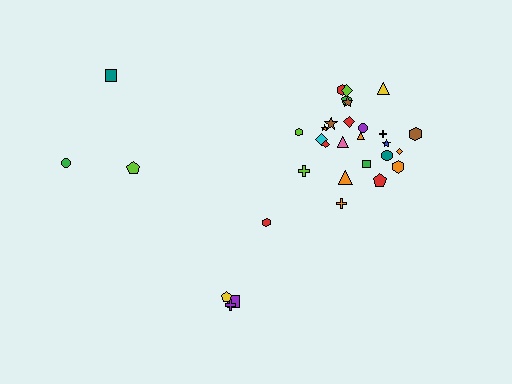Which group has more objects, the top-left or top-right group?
The top-right group.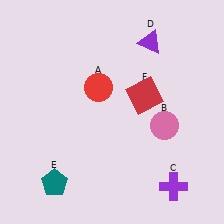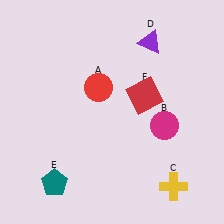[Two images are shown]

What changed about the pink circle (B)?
In Image 1, B is pink. In Image 2, it changed to magenta.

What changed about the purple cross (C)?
In Image 1, C is purple. In Image 2, it changed to yellow.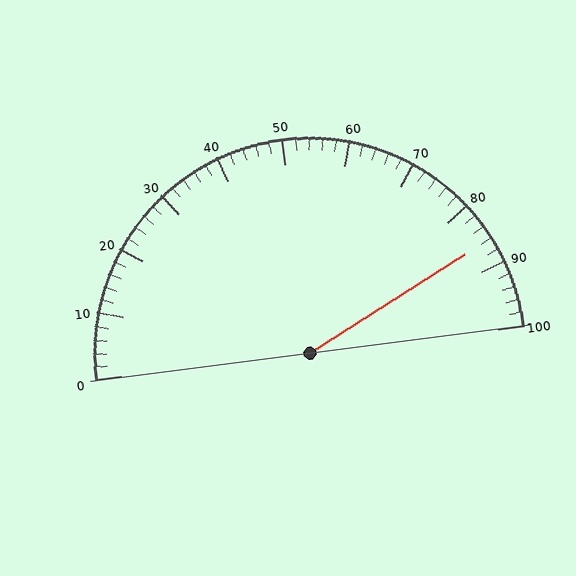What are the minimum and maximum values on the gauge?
The gauge ranges from 0 to 100.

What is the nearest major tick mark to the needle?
The nearest major tick mark is 90.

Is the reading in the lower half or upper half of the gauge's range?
The reading is in the upper half of the range (0 to 100).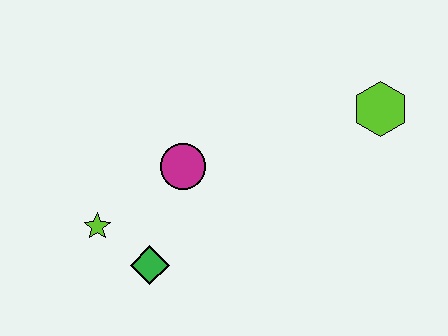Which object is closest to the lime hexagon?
The magenta circle is closest to the lime hexagon.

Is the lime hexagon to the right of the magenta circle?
Yes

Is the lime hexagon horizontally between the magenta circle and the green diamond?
No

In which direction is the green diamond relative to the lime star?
The green diamond is to the right of the lime star.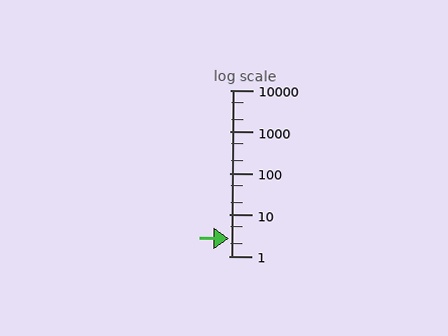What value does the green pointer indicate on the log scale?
The pointer indicates approximately 2.6.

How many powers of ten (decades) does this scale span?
The scale spans 4 decades, from 1 to 10000.